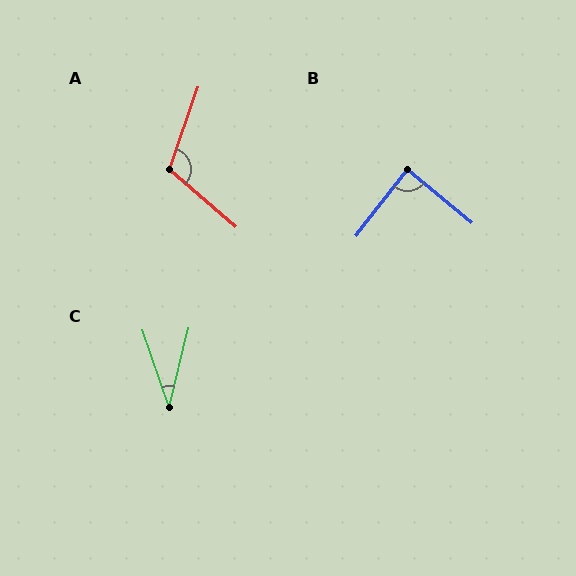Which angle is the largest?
A, at approximately 112 degrees.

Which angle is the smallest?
C, at approximately 33 degrees.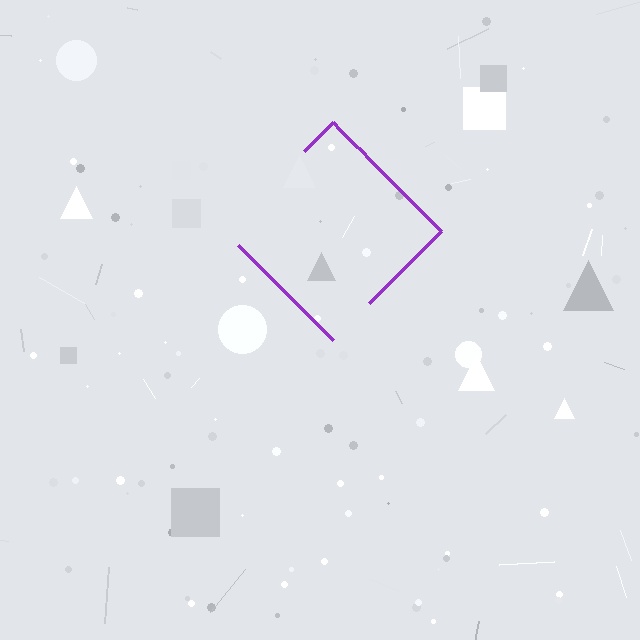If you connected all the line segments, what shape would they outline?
They would outline a diamond.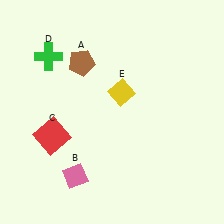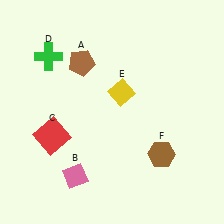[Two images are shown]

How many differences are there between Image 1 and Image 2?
There is 1 difference between the two images.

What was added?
A brown hexagon (F) was added in Image 2.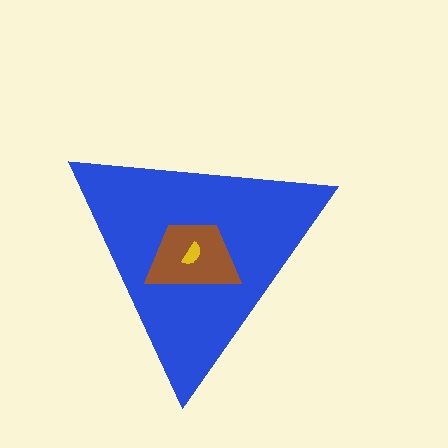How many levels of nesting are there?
3.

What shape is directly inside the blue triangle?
The brown trapezoid.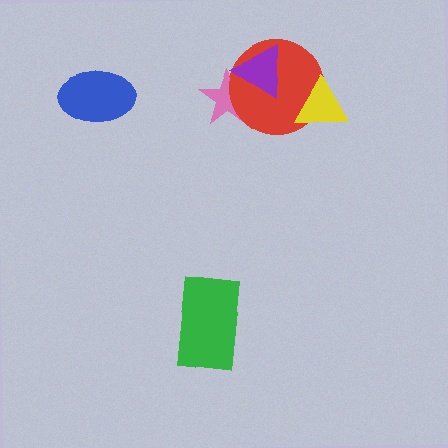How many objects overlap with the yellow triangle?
1 object overlaps with the yellow triangle.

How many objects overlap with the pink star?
2 objects overlap with the pink star.